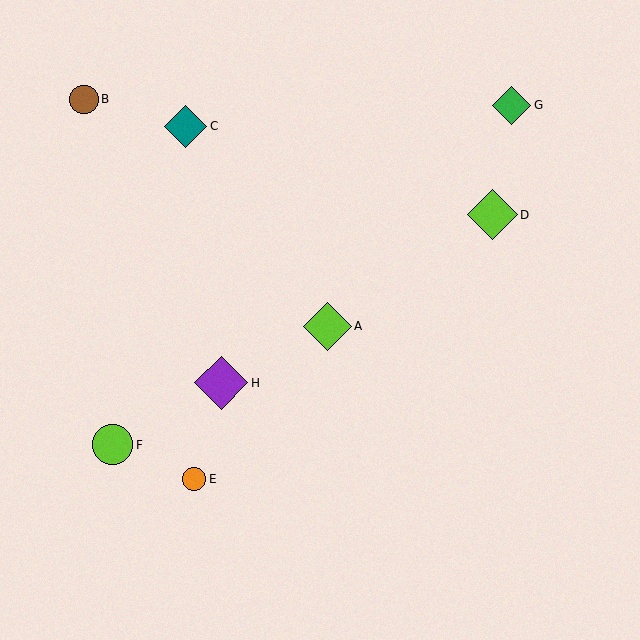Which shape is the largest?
The purple diamond (labeled H) is the largest.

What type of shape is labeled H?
Shape H is a purple diamond.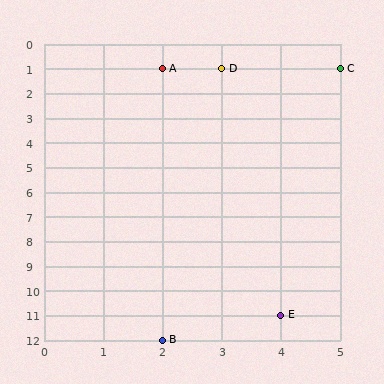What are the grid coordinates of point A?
Point A is at grid coordinates (2, 1).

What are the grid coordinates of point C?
Point C is at grid coordinates (5, 1).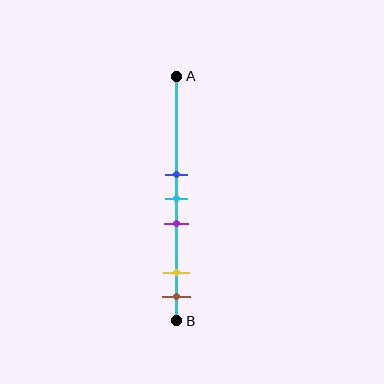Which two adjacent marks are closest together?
The blue and cyan marks are the closest adjacent pair.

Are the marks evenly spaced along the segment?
No, the marks are not evenly spaced.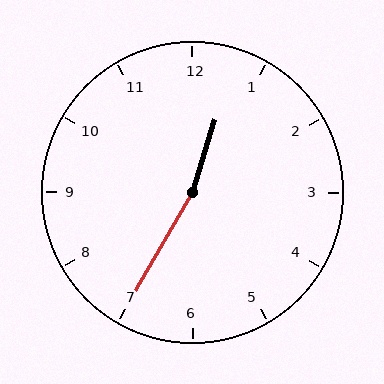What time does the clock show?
12:35.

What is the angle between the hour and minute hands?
Approximately 168 degrees.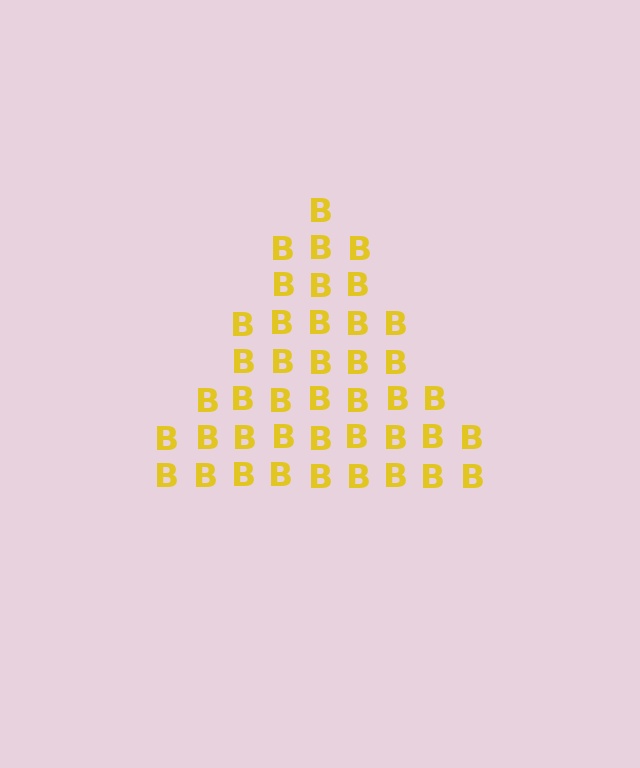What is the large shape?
The large shape is a triangle.